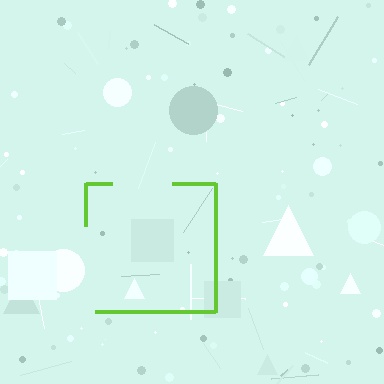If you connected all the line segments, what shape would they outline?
They would outline a square.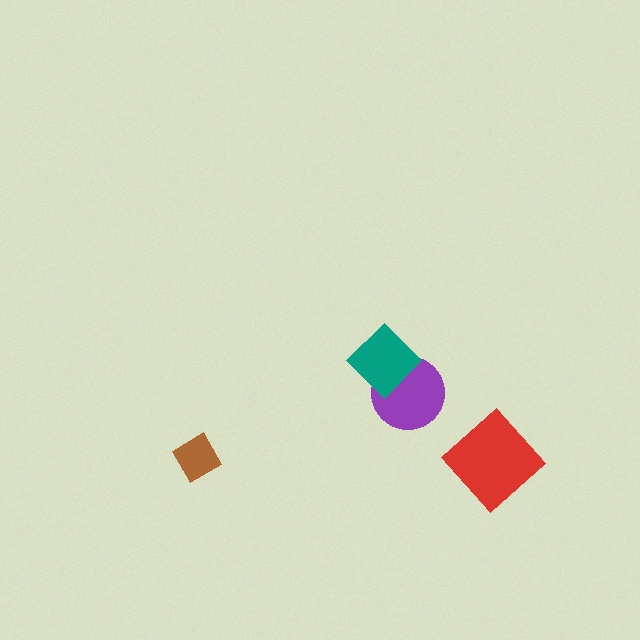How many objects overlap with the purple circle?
1 object overlaps with the purple circle.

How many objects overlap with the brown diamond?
0 objects overlap with the brown diamond.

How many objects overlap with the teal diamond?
1 object overlaps with the teal diamond.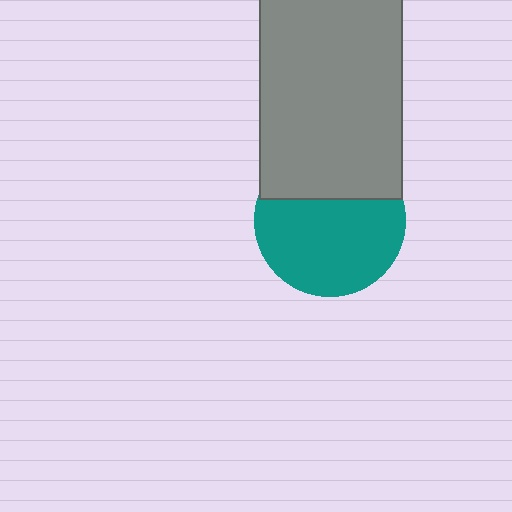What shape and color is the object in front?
The object in front is a gray rectangle.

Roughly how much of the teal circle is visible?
Most of it is visible (roughly 67%).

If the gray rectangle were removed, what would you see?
You would see the complete teal circle.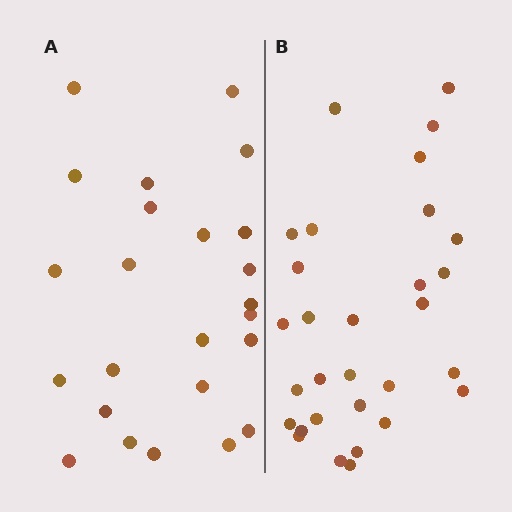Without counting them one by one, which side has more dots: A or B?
Region B (the right region) has more dots.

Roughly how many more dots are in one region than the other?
Region B has about 6 more dots than region A.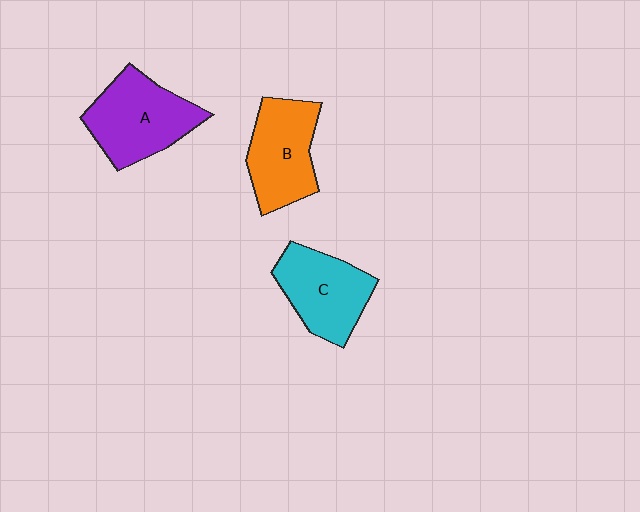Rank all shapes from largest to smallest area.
From largest to smallest: A (purple), B (orange), C (cyan).